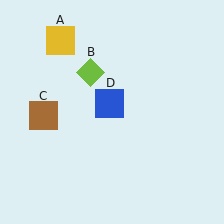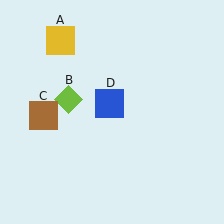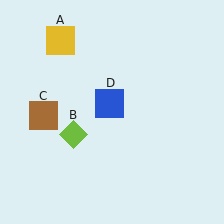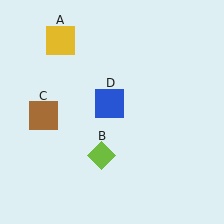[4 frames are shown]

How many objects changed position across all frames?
1 object changed position: lime diamond (object B).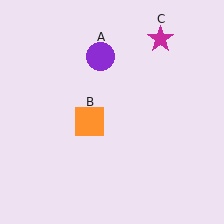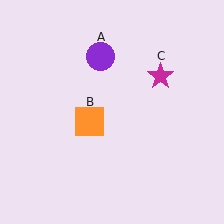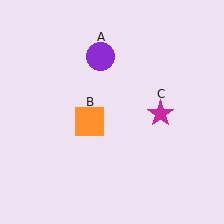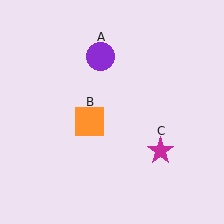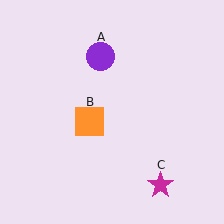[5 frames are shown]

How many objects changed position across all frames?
1 object changed position: magenta star (object C).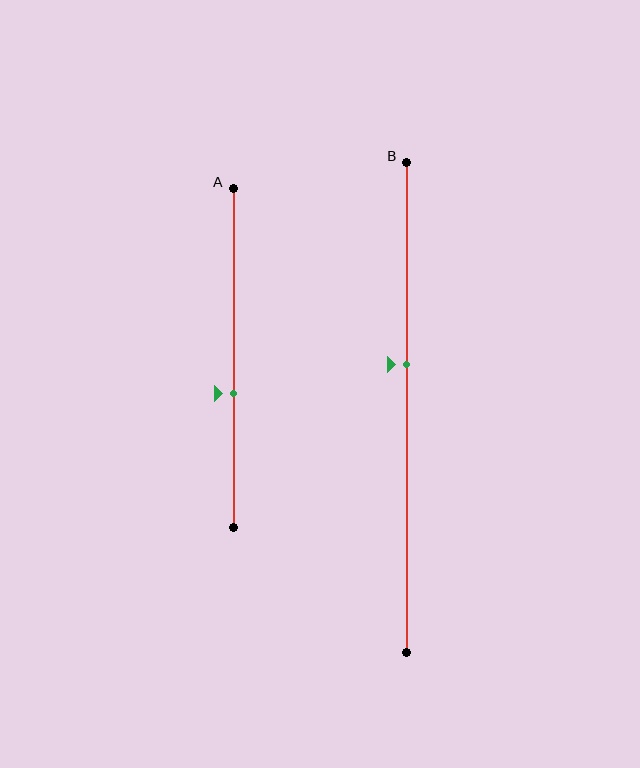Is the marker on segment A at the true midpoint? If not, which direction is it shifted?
No, the marker on segment A is shifted downward by about 11% of the segment length.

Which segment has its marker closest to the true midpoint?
Segment B has its marker closest to the true midpoint.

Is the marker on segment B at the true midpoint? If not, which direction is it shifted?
No, the marker on segment B is shifted upward by about 9% of the segment length.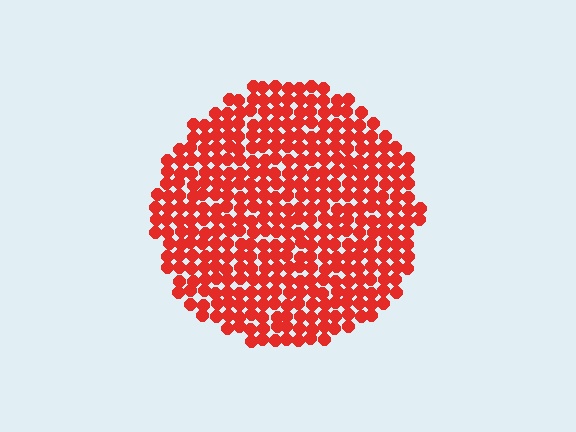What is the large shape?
The large shape is a circle.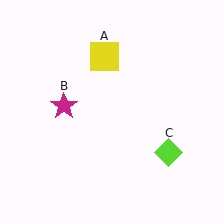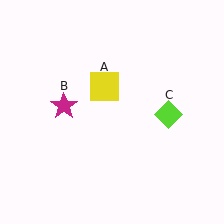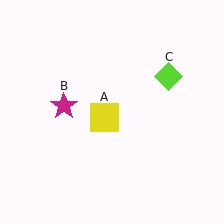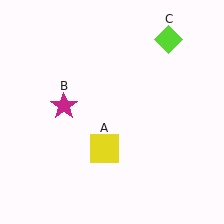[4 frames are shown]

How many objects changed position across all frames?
2 objects changed position: yellow square (object A), lime diamond (object C).